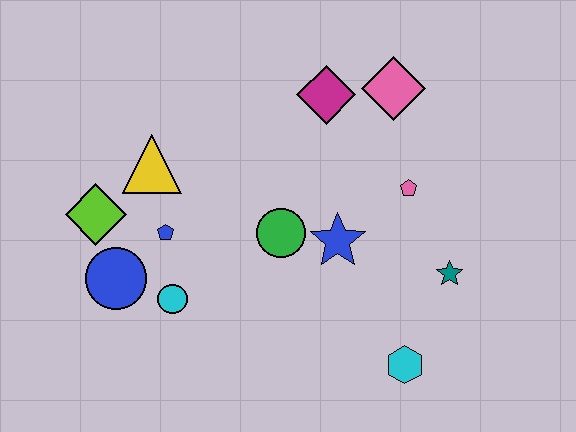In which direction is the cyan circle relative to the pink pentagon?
The cyan circle is to the left of the pink pentagon.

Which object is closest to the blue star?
The green circle is closest to the blue star.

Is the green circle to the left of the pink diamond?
Yes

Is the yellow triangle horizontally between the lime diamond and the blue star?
Yes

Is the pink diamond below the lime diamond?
No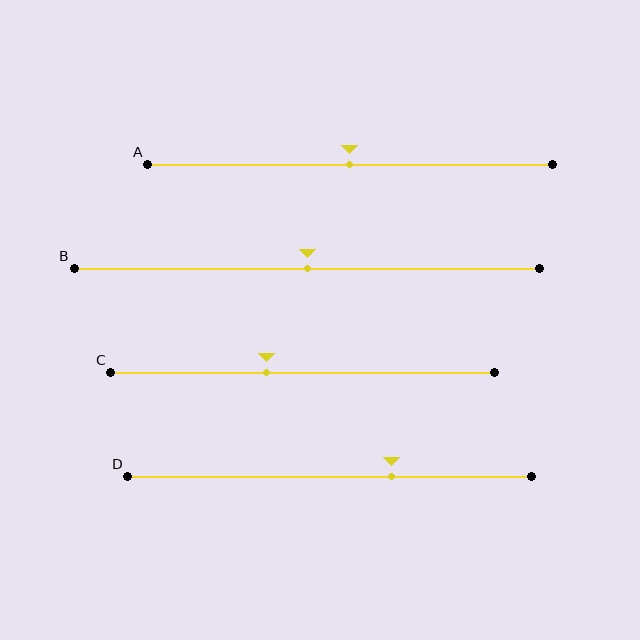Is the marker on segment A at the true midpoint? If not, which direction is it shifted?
Yes, the marker on segment A is at the true midpoint.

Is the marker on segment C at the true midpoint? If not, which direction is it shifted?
No, the marker on segment C is shifted to the left by about 9% of the segment length.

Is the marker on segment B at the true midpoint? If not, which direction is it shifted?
Yes, the marker on segment B is at the true midpoint.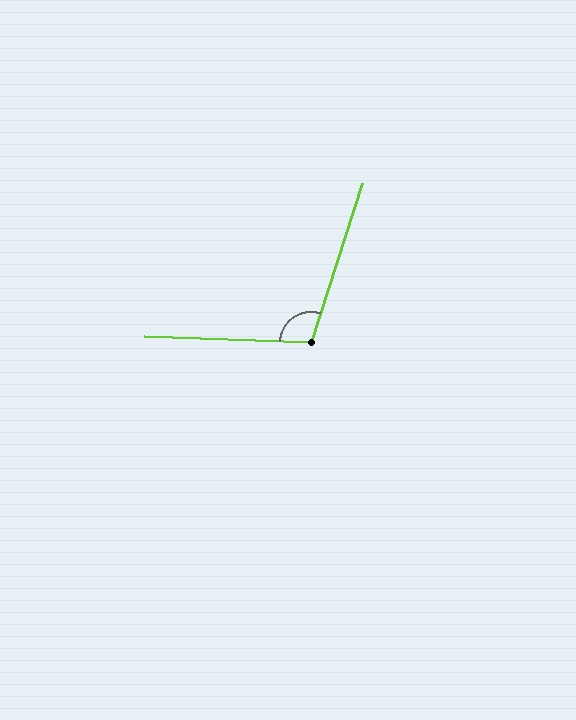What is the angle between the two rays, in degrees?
Approximately 106 degrees.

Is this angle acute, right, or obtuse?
It is obtuse.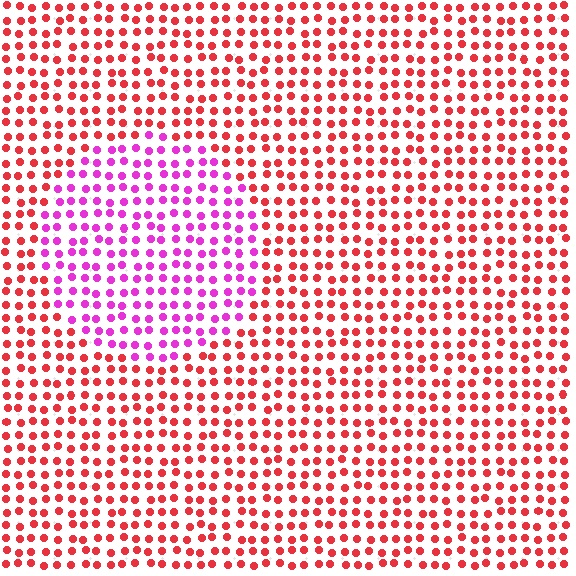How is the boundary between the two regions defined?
The boundary is defined purely by a slight shift in hue (about 51 degrees). Spacing, size, and orientation are identical on both sides.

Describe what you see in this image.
The image is filled with small red elements in a uniform arrangement. A circle-shaped region is visible where the elements are tinted to a slightly different hue, forming a subtle color boundary.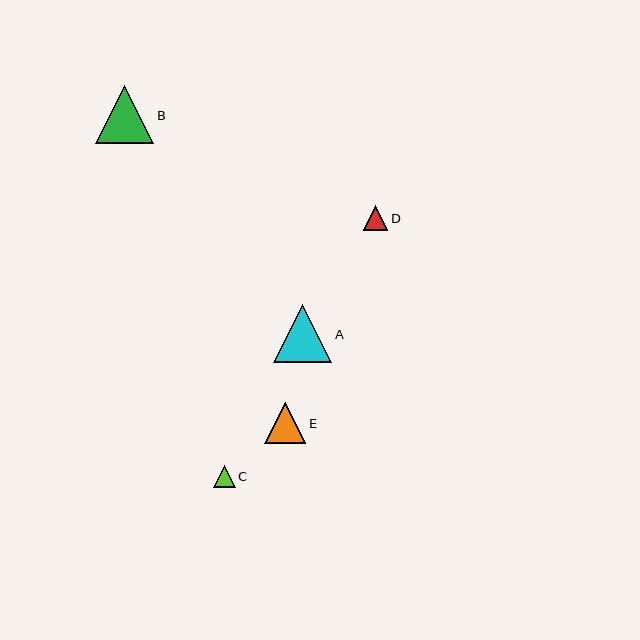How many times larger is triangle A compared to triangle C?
Triangle A is approximately 2.7 times the size of triangle C.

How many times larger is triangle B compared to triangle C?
Triangle B is approximately 2.7 times the size of triangle C.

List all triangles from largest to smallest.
From largest to smallest: B, A, E, D, C.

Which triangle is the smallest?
Triangle C is the smallest with a size of approximately 21 pixels.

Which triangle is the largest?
Triangle B is the largest with a size of approximately 59 pixels.